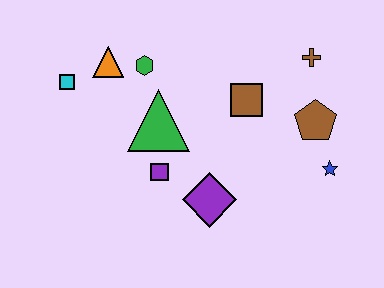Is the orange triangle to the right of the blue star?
No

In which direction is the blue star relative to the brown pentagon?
The blue star is below the brown pentagon.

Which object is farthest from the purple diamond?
The cyan square is farthest from the purple diamond.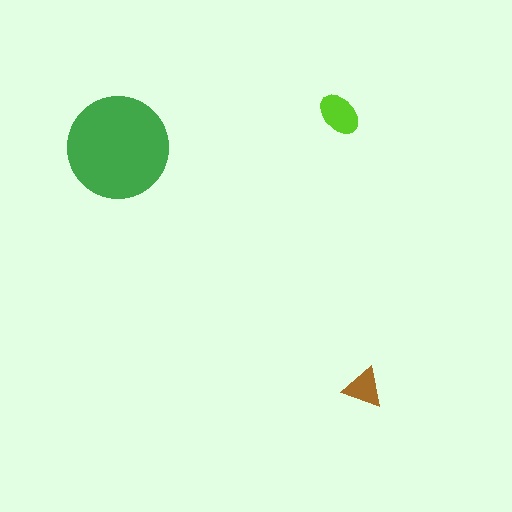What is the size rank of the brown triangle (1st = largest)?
3rd.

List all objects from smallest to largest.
The brown triangle, the lime ellipse, the green circle.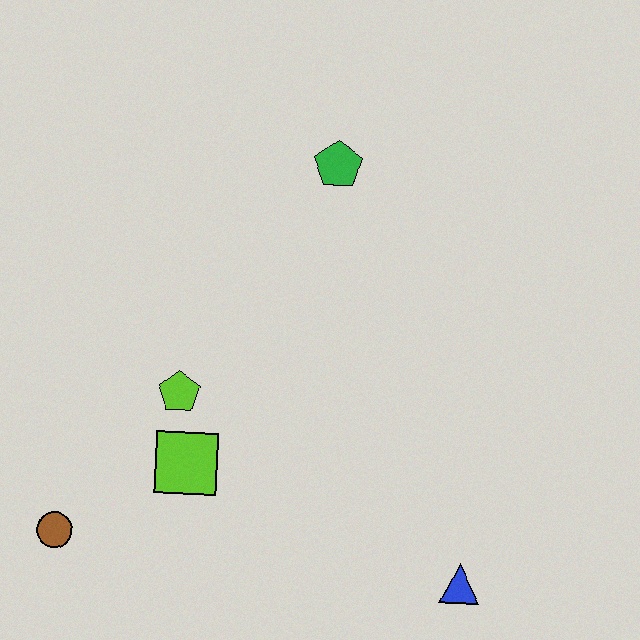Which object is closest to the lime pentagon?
The lime square is closest to the lime pentagon.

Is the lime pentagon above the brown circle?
Yes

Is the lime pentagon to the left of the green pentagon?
Yes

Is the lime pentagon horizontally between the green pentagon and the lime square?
No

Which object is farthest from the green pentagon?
The brown circle is farthest from the green pentagon.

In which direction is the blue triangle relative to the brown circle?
The blue triangle is to the right of the brown circle.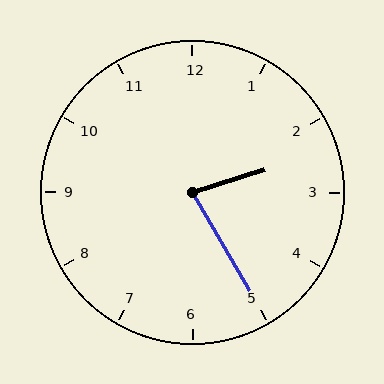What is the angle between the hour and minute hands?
Approximately 78 degrees.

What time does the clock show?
2:25.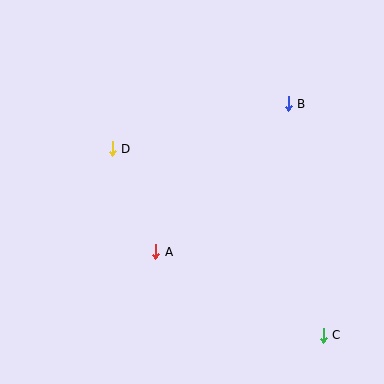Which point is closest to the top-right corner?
Point B is closest to the top-right corner.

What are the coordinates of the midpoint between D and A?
The midpoint between D and A is at (134, 200).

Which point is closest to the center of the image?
Point A at (156, 252) is closest to the center.